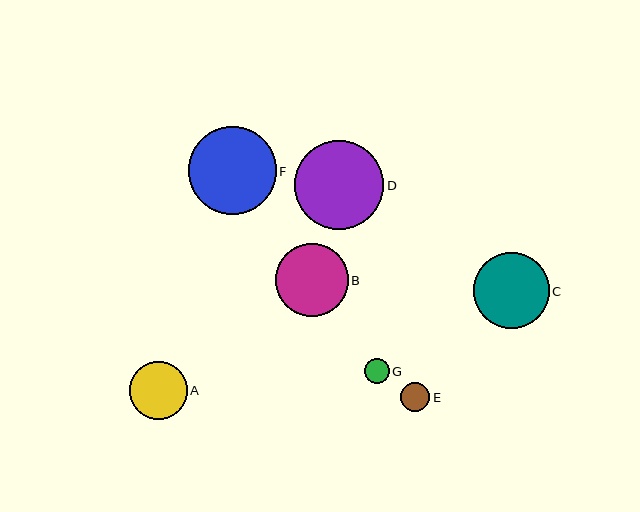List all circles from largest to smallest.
From largest to smallest: D, F, C, B, A, E, G.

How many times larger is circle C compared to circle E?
Circle C is approximately 2.6 times the size of circle E.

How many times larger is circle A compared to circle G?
Circle A is approximately 2.3 times the size of circle G.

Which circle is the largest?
Circle D is the largest with a size of approximately 89 pixels.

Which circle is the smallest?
Circle G is the smallest with a size of approximately 25 pixels.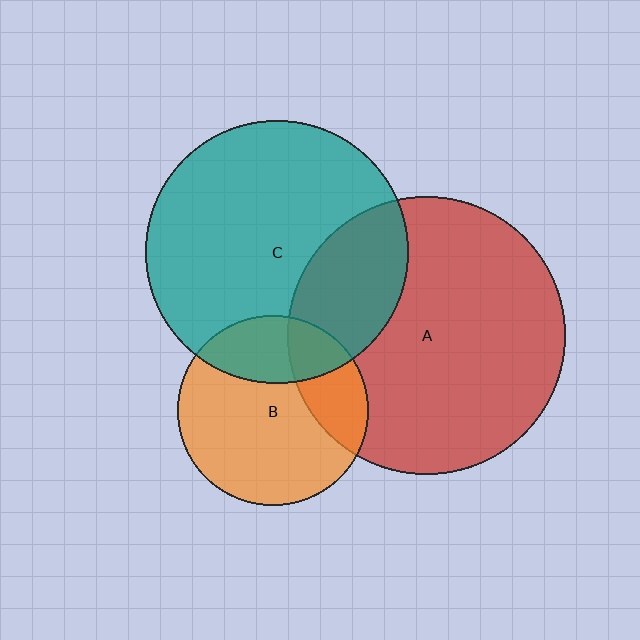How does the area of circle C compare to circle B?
Approximately 1.9 times.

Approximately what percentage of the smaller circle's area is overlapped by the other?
Approximately 25%.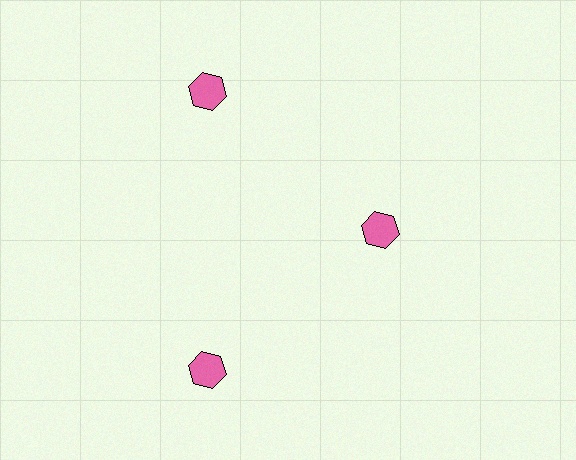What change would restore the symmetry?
The symmetry would be restored by moving it outward, back onto the ring so that all 3 hexagons sit at equal angles and equal distance from the center.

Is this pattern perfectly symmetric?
No. The 3 pink hexagons are arranged in a ring, but one element near the 3 o'clock position is pulled inward toward the center, breaking the 3-fold rotational symmetry.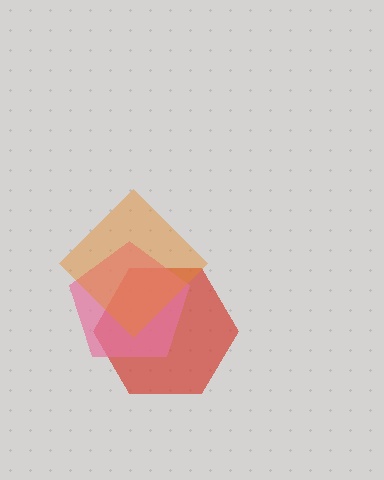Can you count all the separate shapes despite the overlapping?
Yes, there are 3 separate shapes.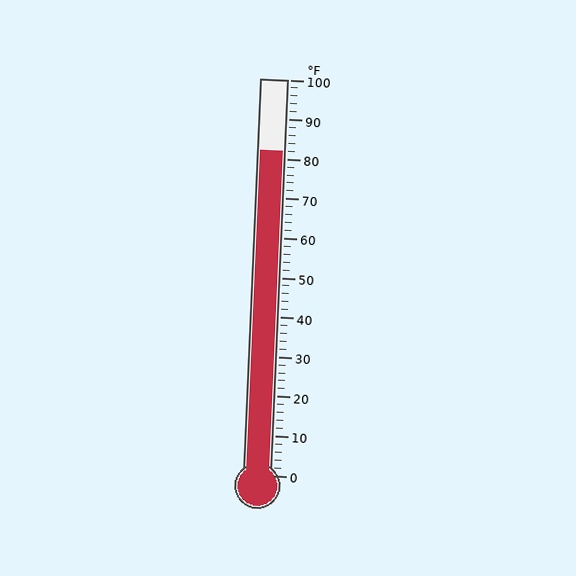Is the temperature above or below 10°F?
The temperature is above 10°F.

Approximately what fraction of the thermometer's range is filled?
The thermometer is filled to approximately 80% of its range.